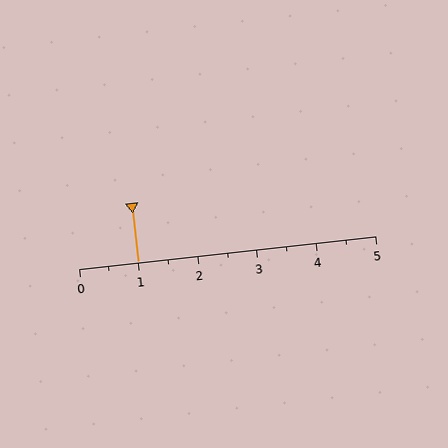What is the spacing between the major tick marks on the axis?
The major ticks are spaced 1 apart.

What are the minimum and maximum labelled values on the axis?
The axis runs from 0 to 5.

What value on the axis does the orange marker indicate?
The marker indicates approximately 1.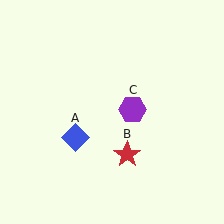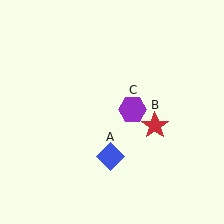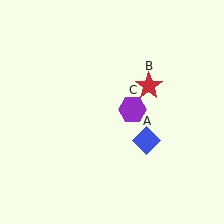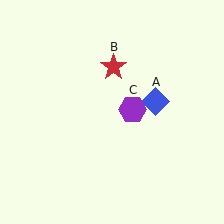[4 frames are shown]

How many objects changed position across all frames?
2 objects changed position: blue diamond (object A), red star (object B).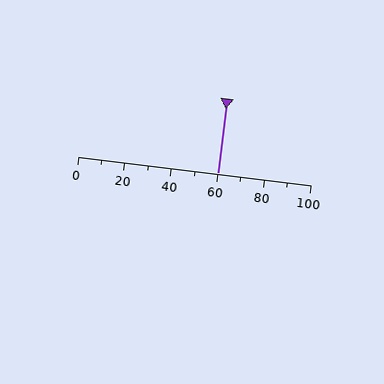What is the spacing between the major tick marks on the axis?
The major ticks are spaced 20 apart.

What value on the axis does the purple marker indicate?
The marker indicates approximately 60.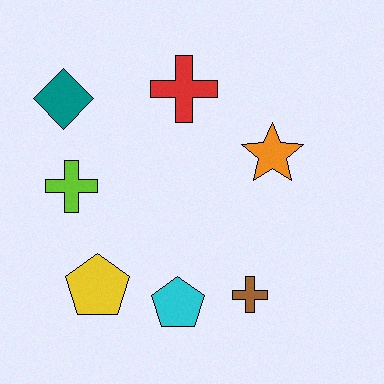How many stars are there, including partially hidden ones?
There is 1 star.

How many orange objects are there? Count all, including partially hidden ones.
There is 1 orange object.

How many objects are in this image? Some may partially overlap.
There are 7 objects.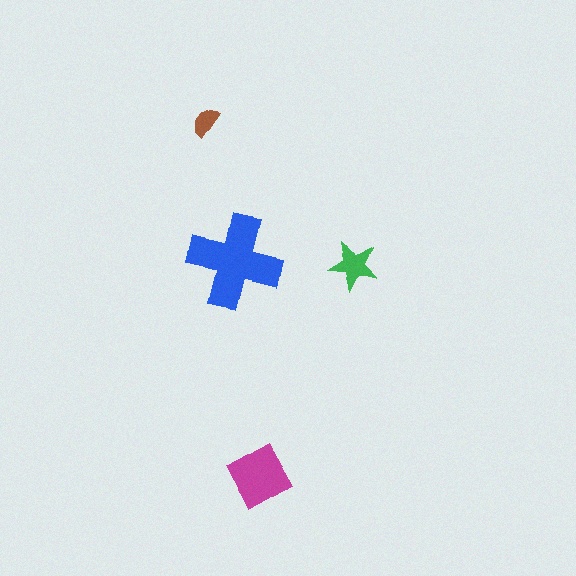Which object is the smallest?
The brown semicircle.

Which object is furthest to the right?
The green star is rightmost.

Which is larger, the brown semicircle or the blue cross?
The blue cross.